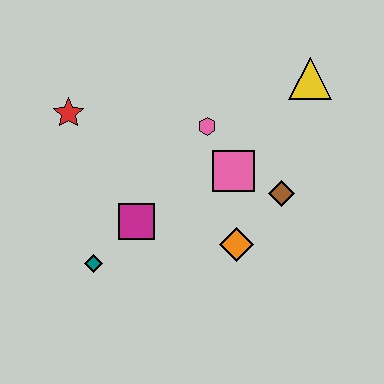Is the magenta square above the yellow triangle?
No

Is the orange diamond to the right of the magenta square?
Yes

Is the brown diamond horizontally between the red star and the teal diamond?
No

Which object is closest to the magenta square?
The teal diamond is closest to the magenta square.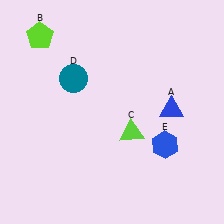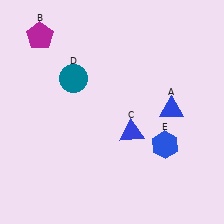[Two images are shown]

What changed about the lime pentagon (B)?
In Image 1, B is lime. In Image 2, it changed to magenta.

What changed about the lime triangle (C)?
In Image 1, C is lime. In Image 2, it changed to blue.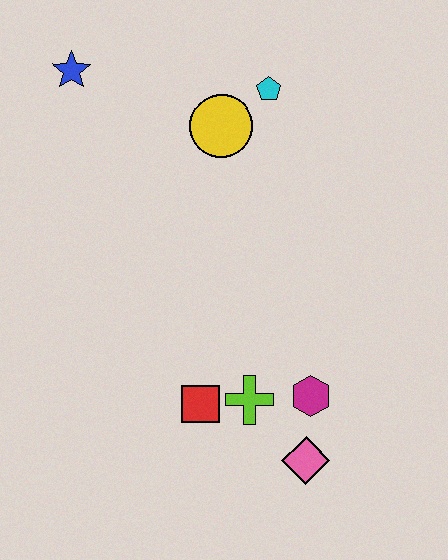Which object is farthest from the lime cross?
The blue star is farthest from the lime cross.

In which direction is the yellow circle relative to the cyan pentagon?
The yellow circle is to the left of the cyan pentagon.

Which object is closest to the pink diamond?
The magenta hexagon is closest to the pink diamond.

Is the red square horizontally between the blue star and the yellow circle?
Yes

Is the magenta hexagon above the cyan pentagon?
No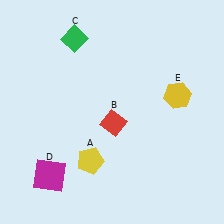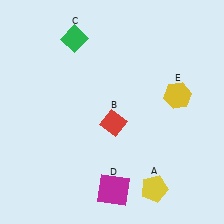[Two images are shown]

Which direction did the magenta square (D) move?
The magenta square (D) moved right.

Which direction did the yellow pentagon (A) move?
The yellow pentagon (A) moved right.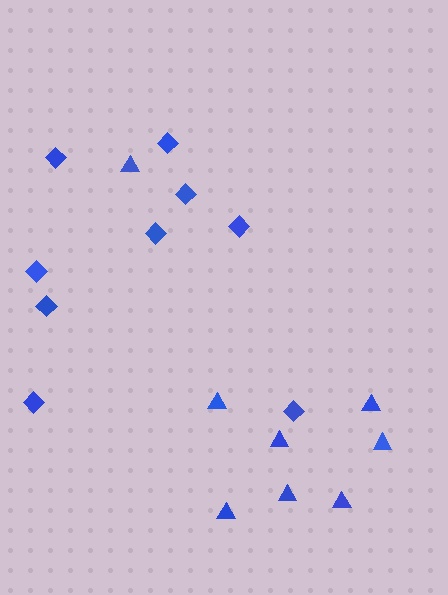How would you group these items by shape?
There are 2 groups: one group of triangles (8) and one group of diamonds (9).